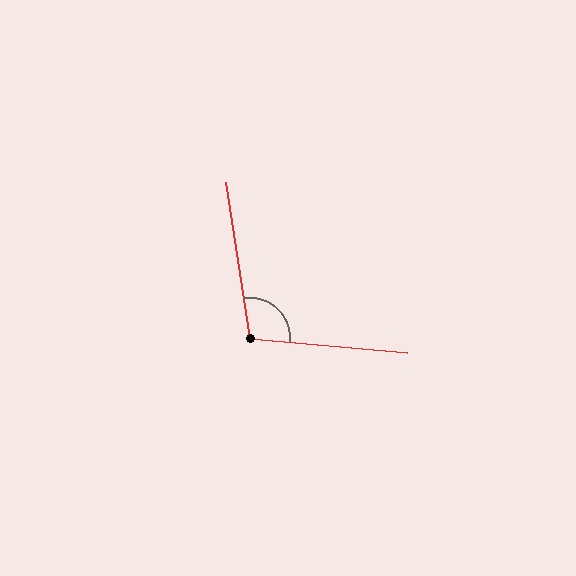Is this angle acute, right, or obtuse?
It is obtuse.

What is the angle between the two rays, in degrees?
Approximately 104 degrees.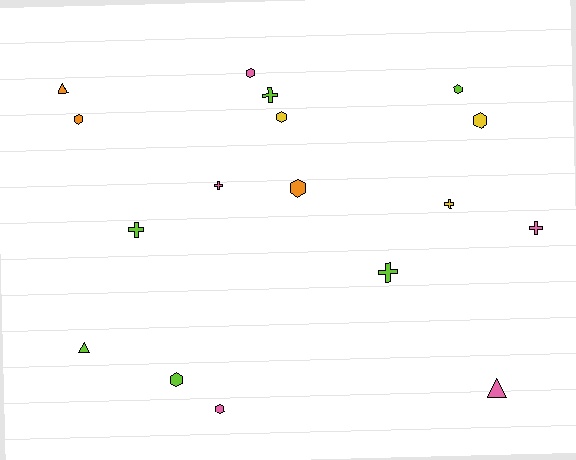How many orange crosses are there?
There are no orange crosses.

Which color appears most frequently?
Lime, with 6 objects.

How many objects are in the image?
There are 17 objects.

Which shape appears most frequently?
Hexagon, with 8 objects.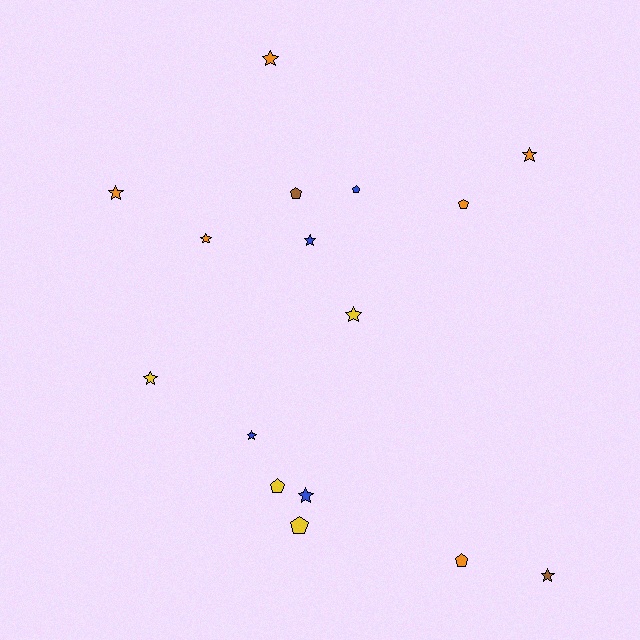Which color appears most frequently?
Orange, with 6 objects.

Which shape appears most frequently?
Star, with 10 objects.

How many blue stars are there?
There are 3 blue stars.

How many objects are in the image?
There are 16 objects.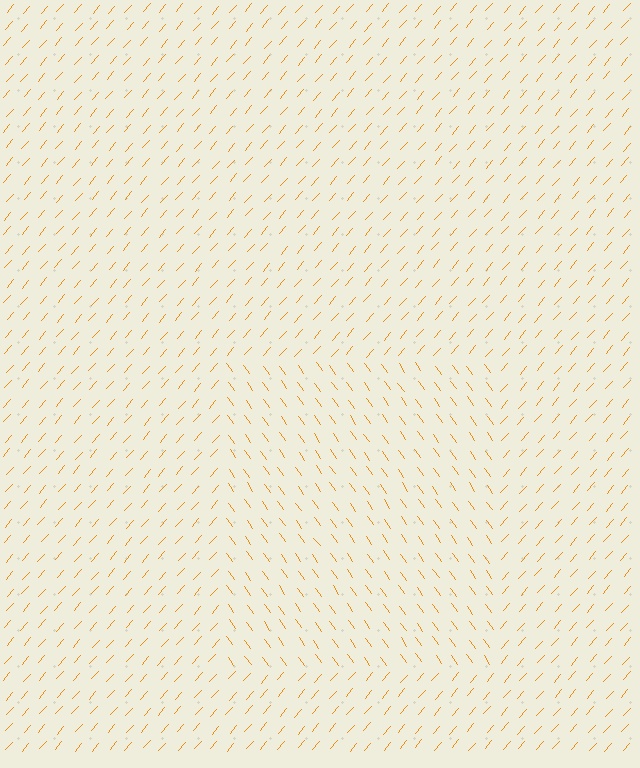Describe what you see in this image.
The image is filled with small orange line segments. A rectangle region in the image has lines oriented differently from the surrounding lines, creating a visible texture boundary.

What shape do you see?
I see a rectangle.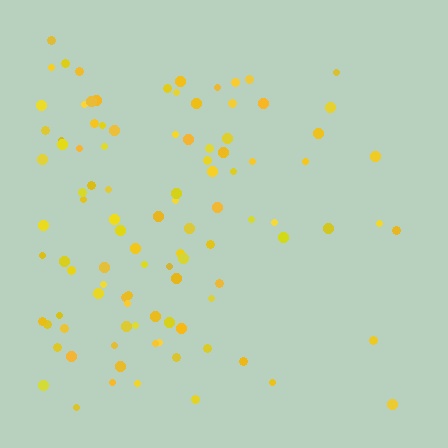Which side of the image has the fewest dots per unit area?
The right.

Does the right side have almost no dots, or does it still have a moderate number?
Still a moderate number, just noticeably fewer than the left.